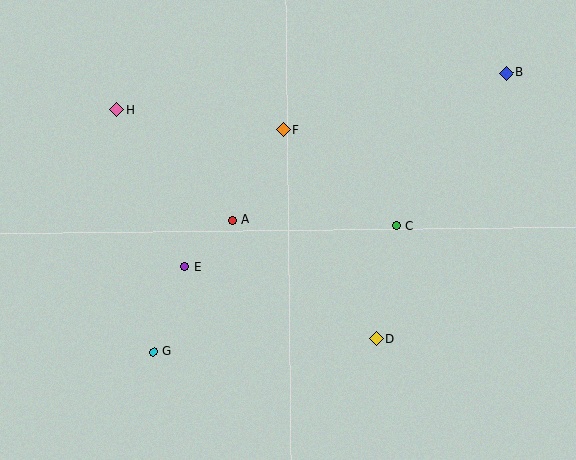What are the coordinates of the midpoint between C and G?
The midpoint between C and G is at (275, 289).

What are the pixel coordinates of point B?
Point B is at (506, 73).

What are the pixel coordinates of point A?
Point A is at (232, 220).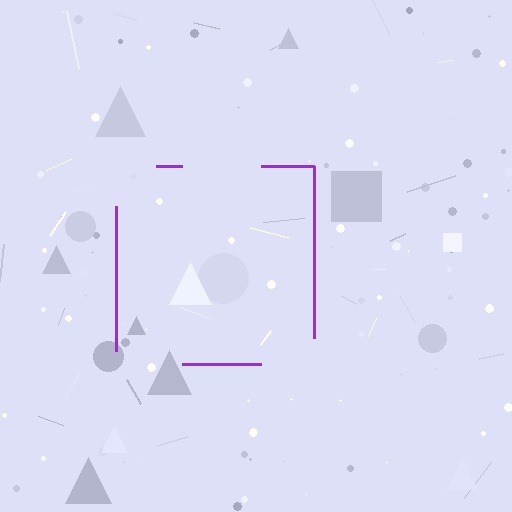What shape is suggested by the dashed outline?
The dashed outline suggests a square.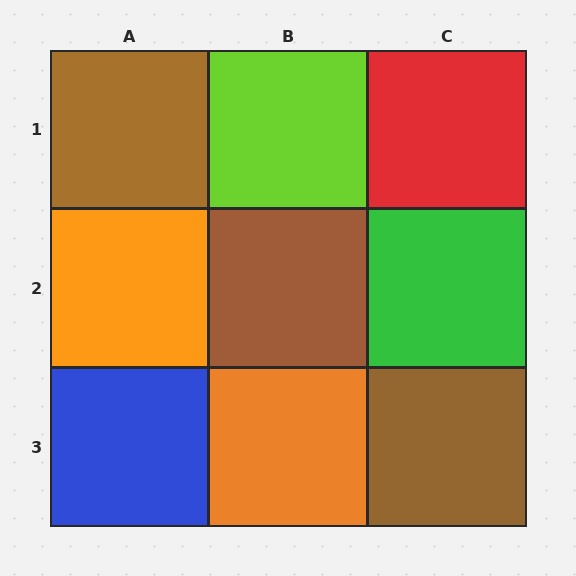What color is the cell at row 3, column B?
Orange.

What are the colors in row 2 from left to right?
Orange, brown, green.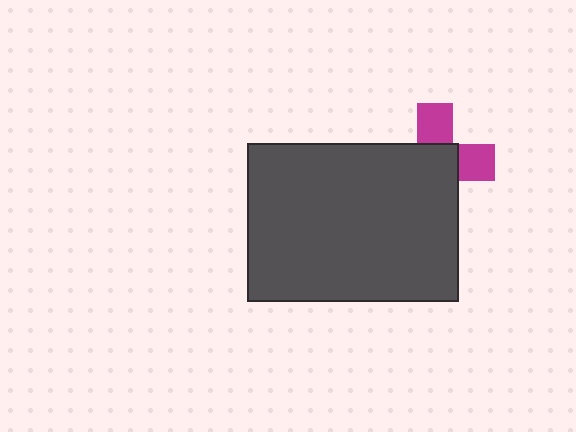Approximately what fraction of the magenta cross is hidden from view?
Roughly 62% of the magenta cross is hidden behind the dark gray rectangle.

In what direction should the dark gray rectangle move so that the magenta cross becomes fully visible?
The dark gray rectangle should move toward the lower-left. That is the shortest direction to clear the overlap and leave the magenta cross fully visible.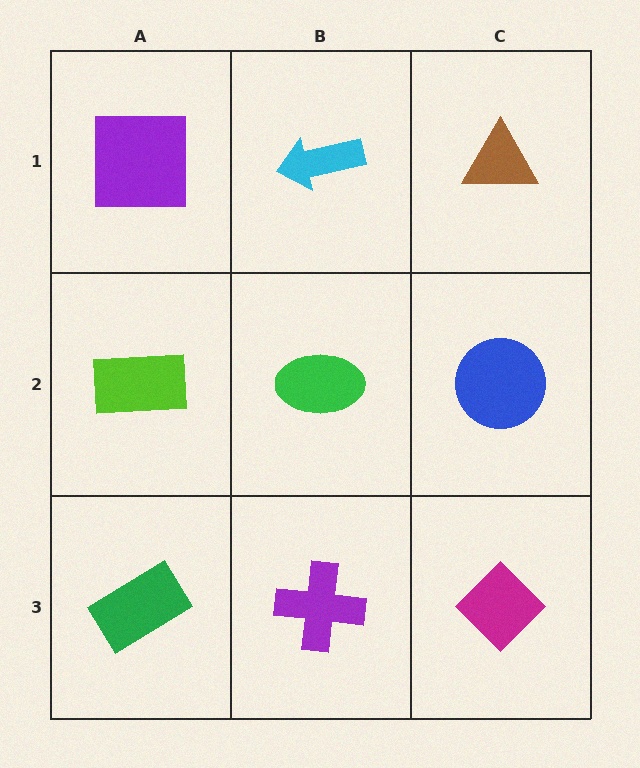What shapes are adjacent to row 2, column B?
A cyan arrow (row 1, column B), a purple cross (row 3, column B), a lime rectangle (row 2, column A), a blue circle (row 2, column C).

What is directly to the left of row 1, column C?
A cyan arrow.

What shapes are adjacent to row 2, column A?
A purple square (row 1, column A), a green rectangle (row 3, column A), a green ellipse (row 2, column B).